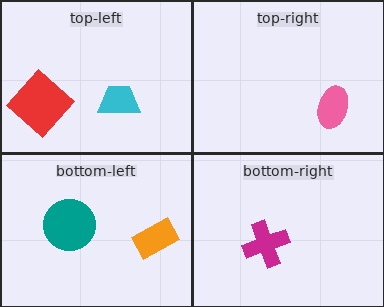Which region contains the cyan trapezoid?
The top-left region.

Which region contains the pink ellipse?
The top-right region.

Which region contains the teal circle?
The bottom-left region.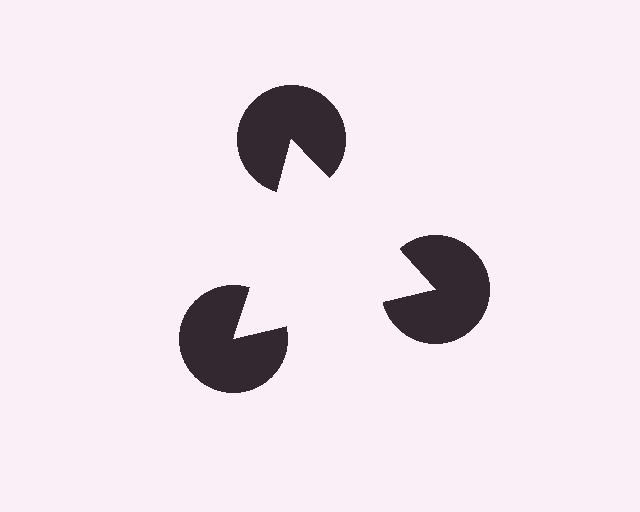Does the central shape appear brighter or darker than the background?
It typically appears slightly brighter than the background, even though no actual brightness change is drawn.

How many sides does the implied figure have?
3 sides.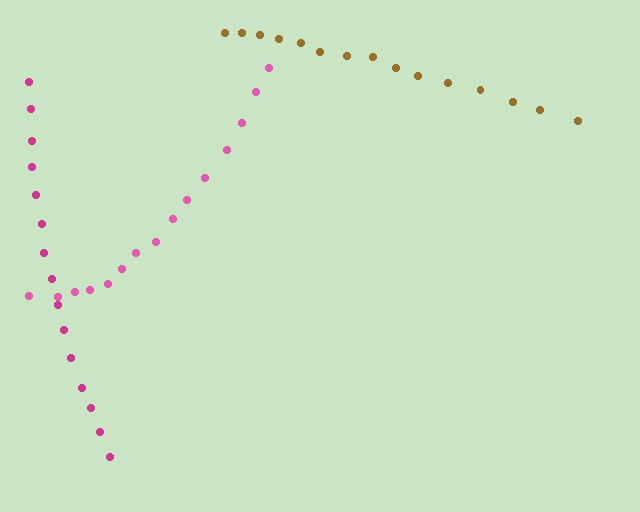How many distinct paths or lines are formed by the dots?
There are 3 distinct paths.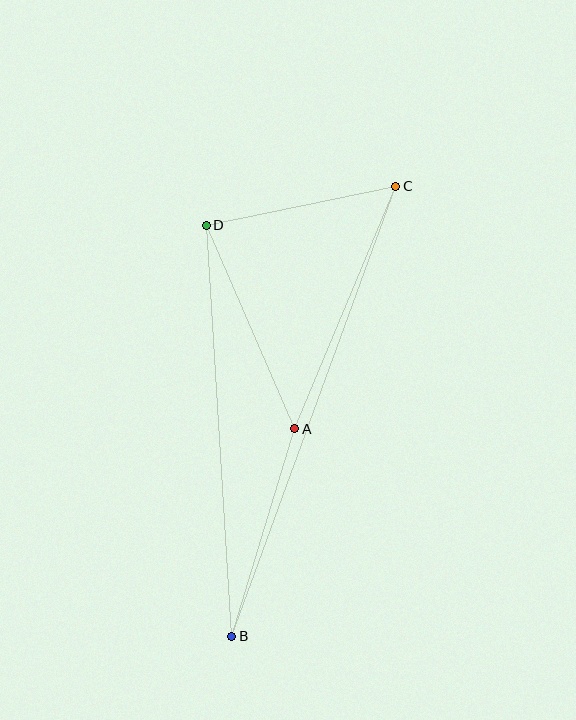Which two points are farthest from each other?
Points B and C are farthest from each other.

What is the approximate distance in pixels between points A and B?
The distance between A and B is approximately 217 pixels.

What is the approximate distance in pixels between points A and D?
The distance between A and D is approximately 222 pixels.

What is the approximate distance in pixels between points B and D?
The distance between B and D is approximately 412 pixels.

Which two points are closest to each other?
Points C and D are closest to each other.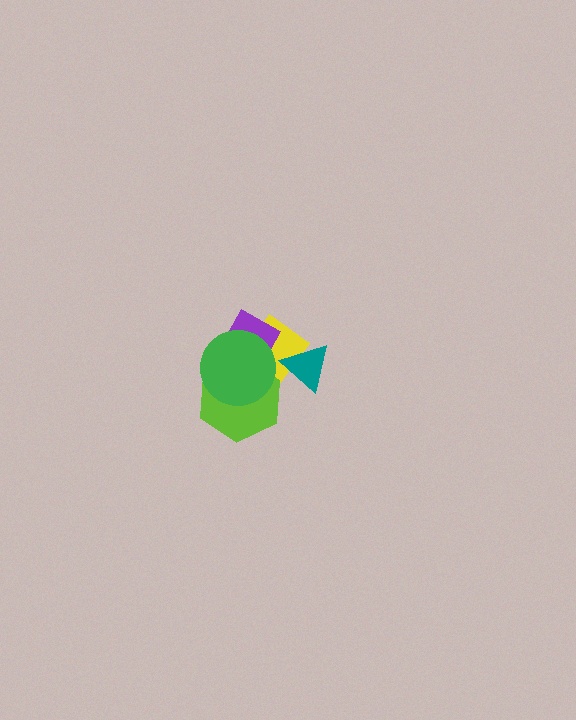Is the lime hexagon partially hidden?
Yes, it is partially covered by another shape.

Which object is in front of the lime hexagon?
The green circle is in front of the lime hexagon.